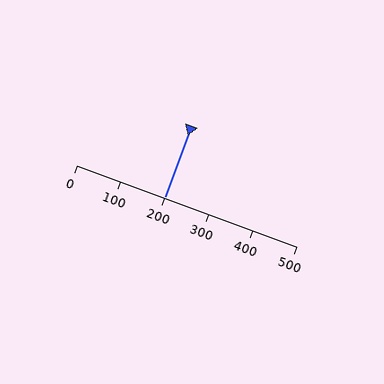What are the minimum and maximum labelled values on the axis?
The axis runs from 0 to 500.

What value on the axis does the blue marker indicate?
The marker indicates approximately 200.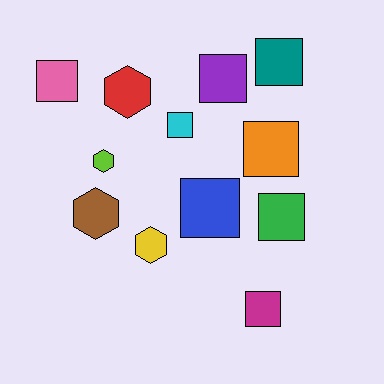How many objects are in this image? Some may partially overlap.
There are 12 objects.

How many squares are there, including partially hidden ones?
There are 8 squares.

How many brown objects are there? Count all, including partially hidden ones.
There is 1 brown object.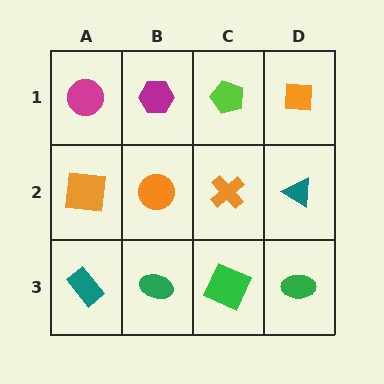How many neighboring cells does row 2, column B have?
4.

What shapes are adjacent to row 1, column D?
A teal triangle (row 2, column D), a lime pentagon (row 1, column C).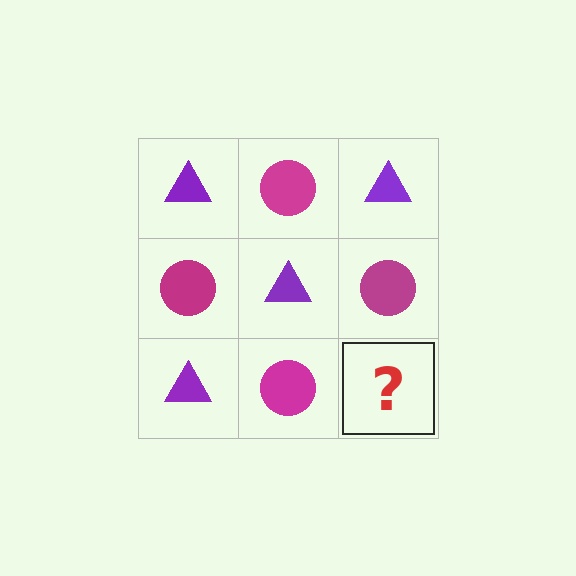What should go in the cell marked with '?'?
The missing cell should contain a purple triangle.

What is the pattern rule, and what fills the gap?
The rule is that it alternates purple triangle and magenta circle in a checkerboard pattern. The gap should be filled with a purple triangle.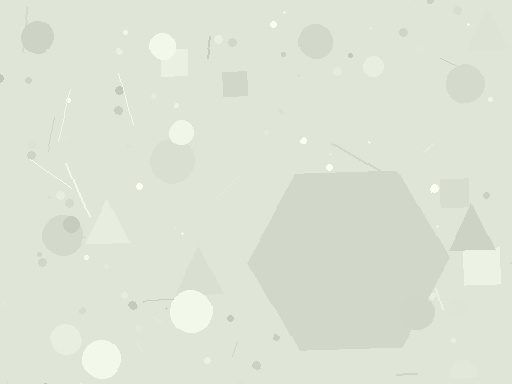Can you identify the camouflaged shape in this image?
The camouflaged shape is a hexagon.